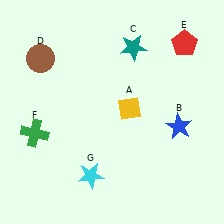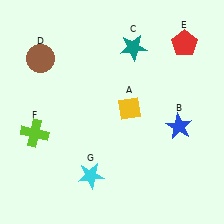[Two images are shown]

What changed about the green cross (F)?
In Image 1, F is green. In Image 2, it changed to lime.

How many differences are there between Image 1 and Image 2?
There is 1 difference between the two images.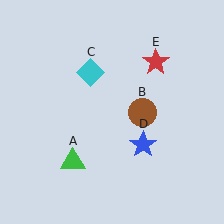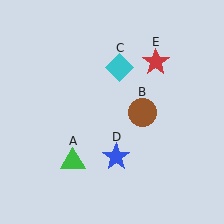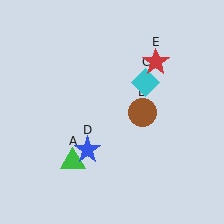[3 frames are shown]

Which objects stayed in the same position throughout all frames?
Green triangle (object A) and brown circle (object B) and red star (object E) remained stationary.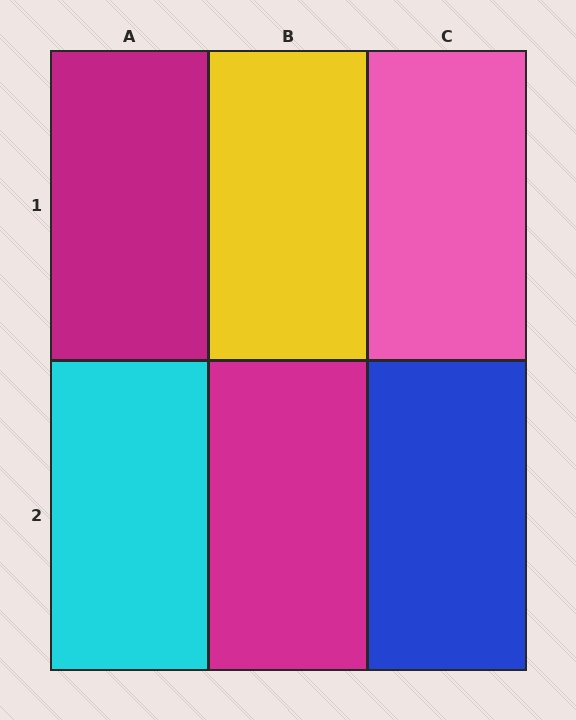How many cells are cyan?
1 cell is cyan.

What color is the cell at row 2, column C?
Blue.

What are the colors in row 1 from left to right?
Magenta, yellow, pink.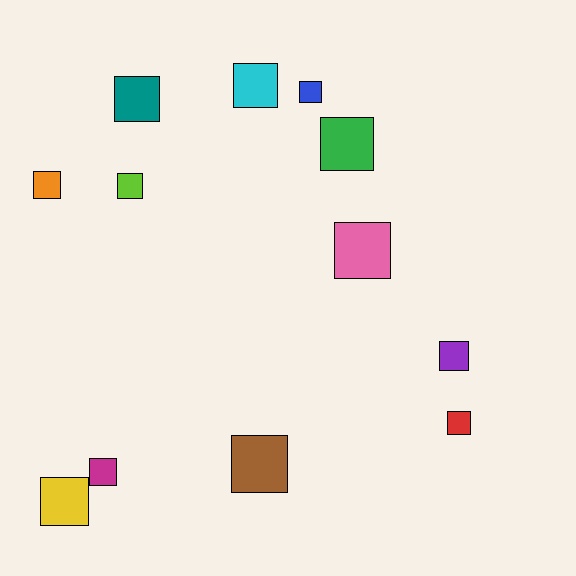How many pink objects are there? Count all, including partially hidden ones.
There is 1 pink object.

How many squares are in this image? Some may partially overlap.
There are 12 squares.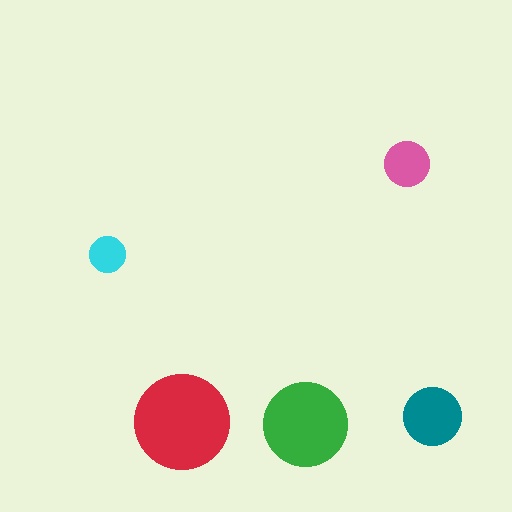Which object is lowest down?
The green circle is bottommost.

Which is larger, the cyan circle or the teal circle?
The teal one.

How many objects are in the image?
There are 5 objects in the image.